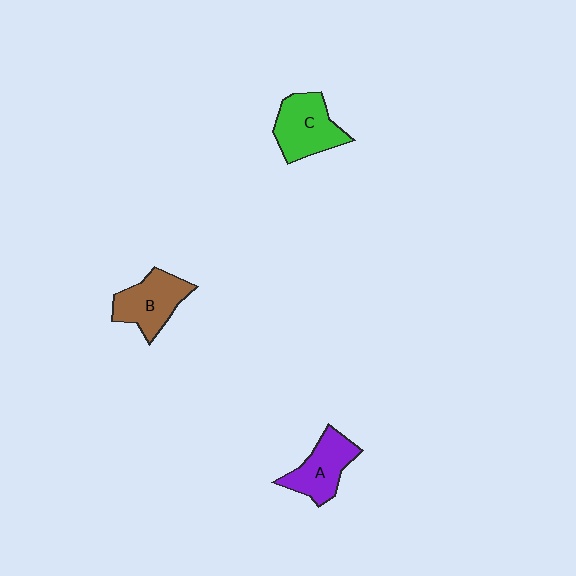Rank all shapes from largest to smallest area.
From largest to smallest: C (green), B (brown), A (purple).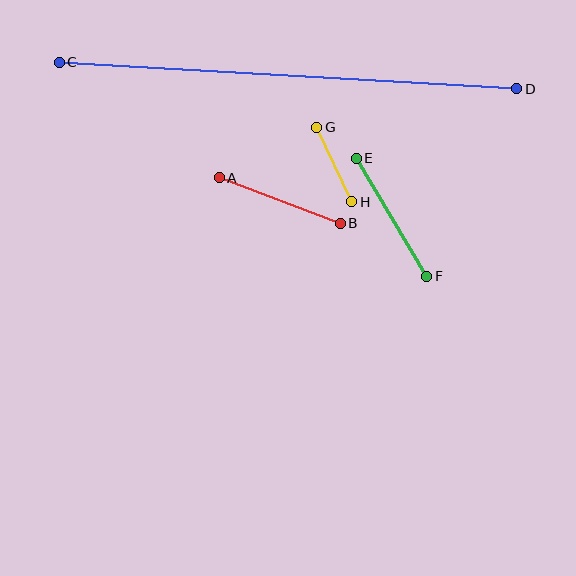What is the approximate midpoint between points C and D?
The midpoint is at approximately (288, 75) pixels.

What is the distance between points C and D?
The distance is approximately 458 pixels.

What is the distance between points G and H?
The distance is approximately 82 pixels.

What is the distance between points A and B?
The distance is approximately 129 pixels.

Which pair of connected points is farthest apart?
Points C and D are farthest apart.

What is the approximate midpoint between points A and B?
The midpoint is at approximately (280, 200) pixels.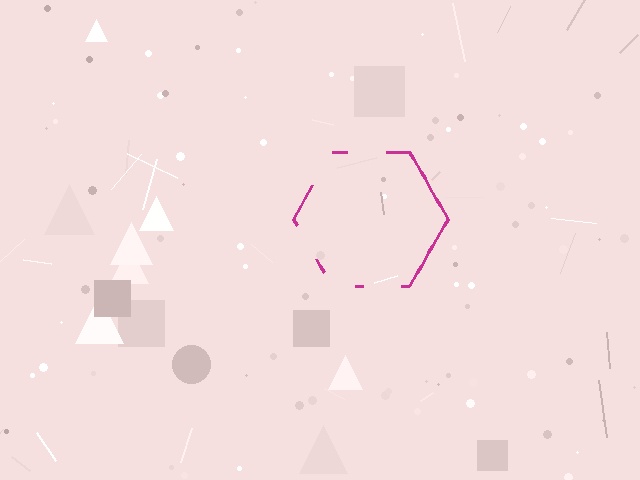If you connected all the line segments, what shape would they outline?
They would outline a hexagon.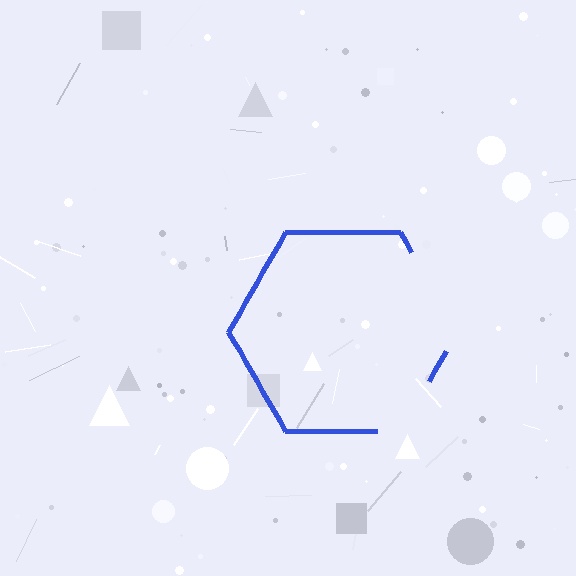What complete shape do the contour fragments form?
The contour fragments form a hexagon.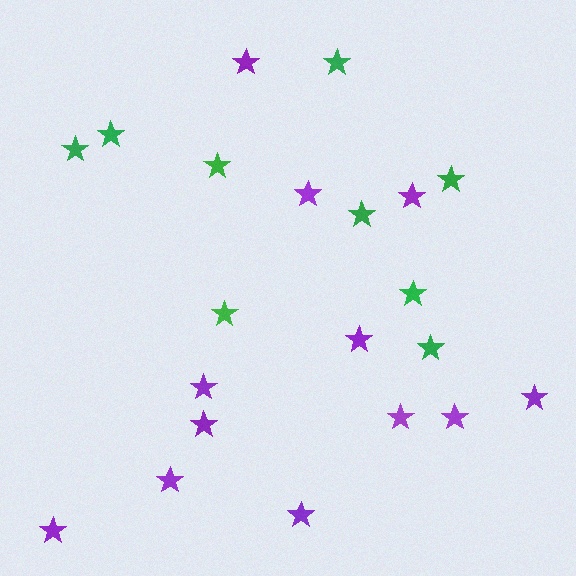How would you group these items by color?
There are 2 groups: one group of green stars (9) and one group of purple stars (12).